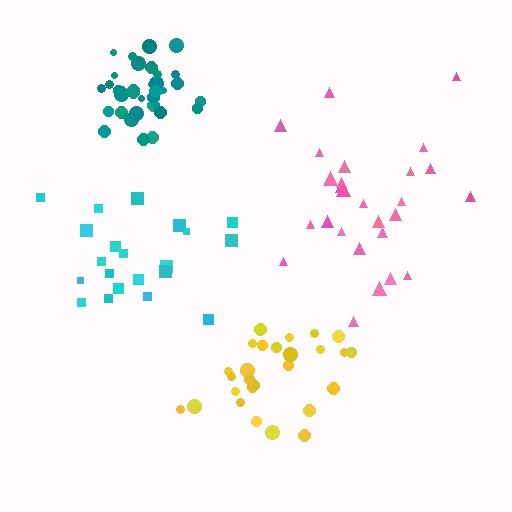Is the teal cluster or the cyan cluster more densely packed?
Teal.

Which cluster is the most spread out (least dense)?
Cyan.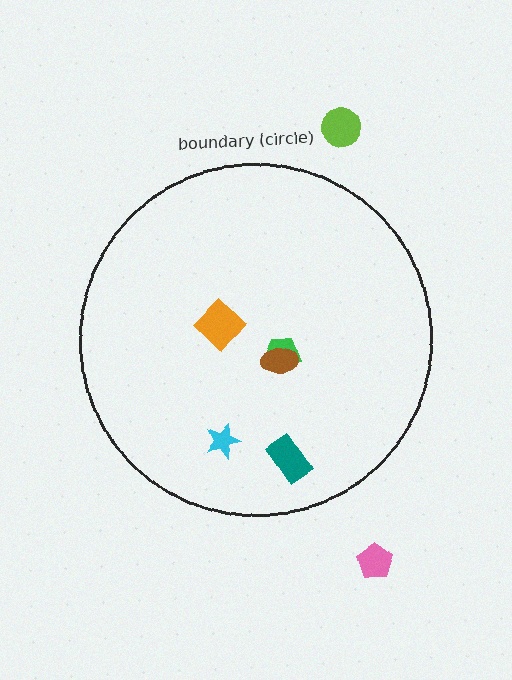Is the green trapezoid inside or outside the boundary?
Inside.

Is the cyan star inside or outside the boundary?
Inside.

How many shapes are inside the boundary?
5 inside, 2 outside.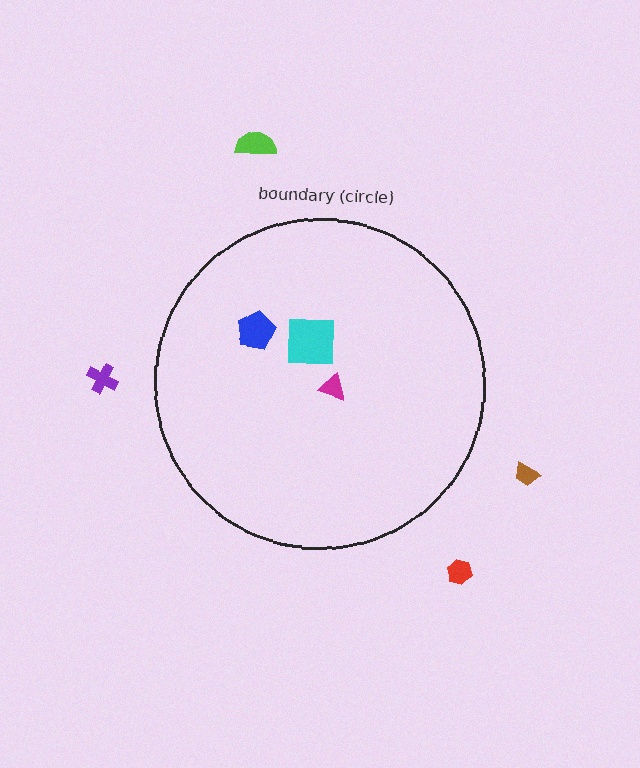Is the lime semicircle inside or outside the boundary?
Outside.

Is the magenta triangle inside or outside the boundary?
Inside.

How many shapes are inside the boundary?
3 inside, 4 outside.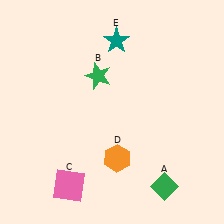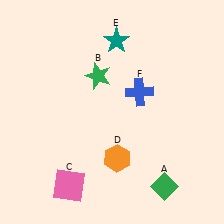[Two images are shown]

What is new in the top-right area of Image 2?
A blue cross (F) was added in the top-right area of Image 2.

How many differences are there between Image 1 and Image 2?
There is 1 difference between the two images.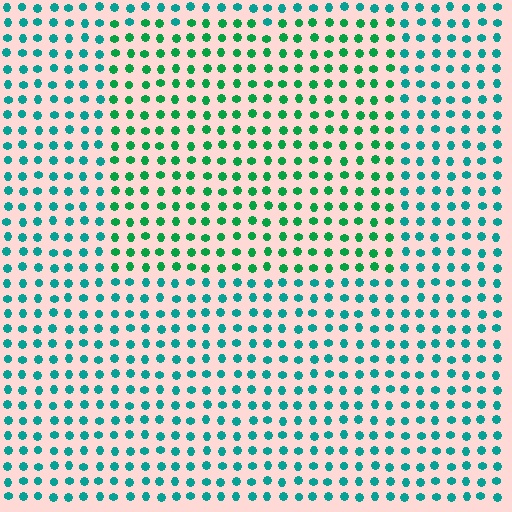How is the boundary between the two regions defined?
The boundary is defined purely by a slight shift in hue (about 33 degrees). Spacing, size, and orientation are identical on both sides.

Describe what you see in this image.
The image is filled with small teal elements in a uniform arrangement. A rectangle-shaped region is visible where the elements are tinted to a slightly different hue, forming a subtle color boundary.